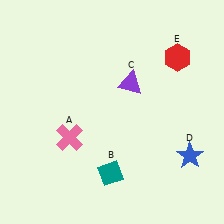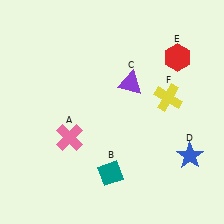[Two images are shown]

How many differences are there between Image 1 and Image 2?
There is 1 difference between the two images.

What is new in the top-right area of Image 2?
A yellow cross (F) was added in the top-right area of Image 2.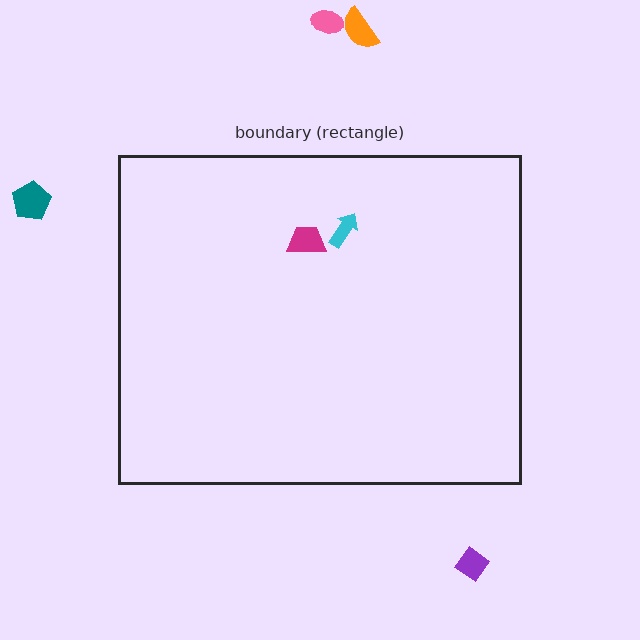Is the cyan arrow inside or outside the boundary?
Inside.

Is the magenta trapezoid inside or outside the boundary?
Inside.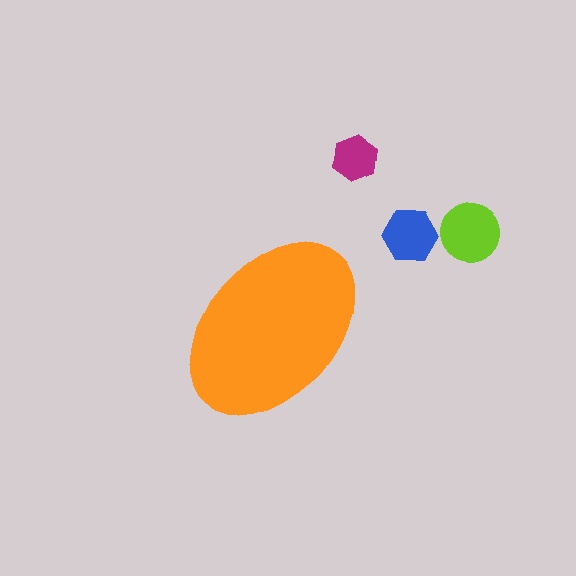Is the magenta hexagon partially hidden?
No, the magenta hexagon is fully visible.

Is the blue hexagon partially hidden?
No, the blue hexagon is fully visible.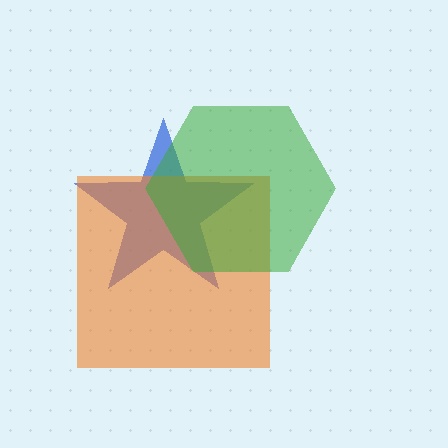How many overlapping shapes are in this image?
There are 3 overlapping shapes in the image.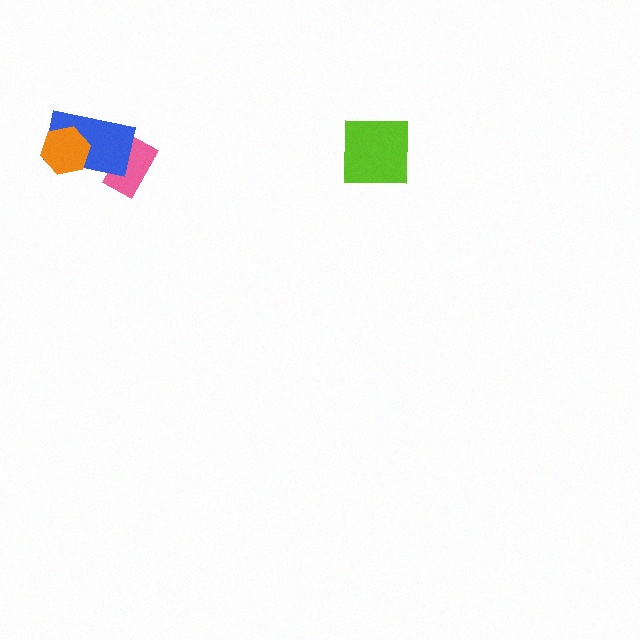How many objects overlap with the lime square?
0 objects overlap with the lime square.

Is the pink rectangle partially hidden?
Yes, it is partially covered by another shape.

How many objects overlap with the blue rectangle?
2 objects overlap with the blue rectangle.